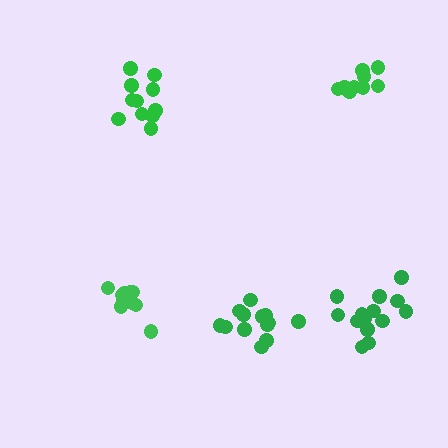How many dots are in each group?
Group 1: 11 dots, Group 2: 14 dots, Group 3: 9 dots, Group 4: 10 dots, Group 5: 14 dots (58 total).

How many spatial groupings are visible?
There are 5 spatial groupings.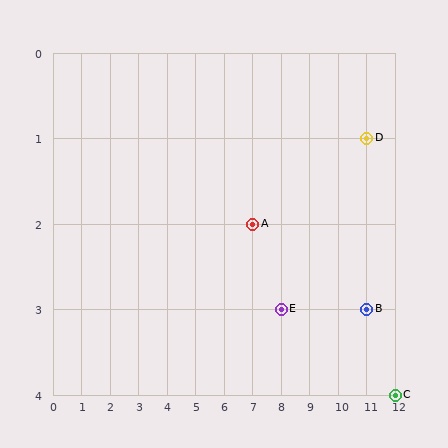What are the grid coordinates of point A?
Point A is at grid coordinates (7, 2).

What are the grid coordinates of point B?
Point B is at grid coordinates (11, 3).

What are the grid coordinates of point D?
Point D is at grid coordinates (11, 1).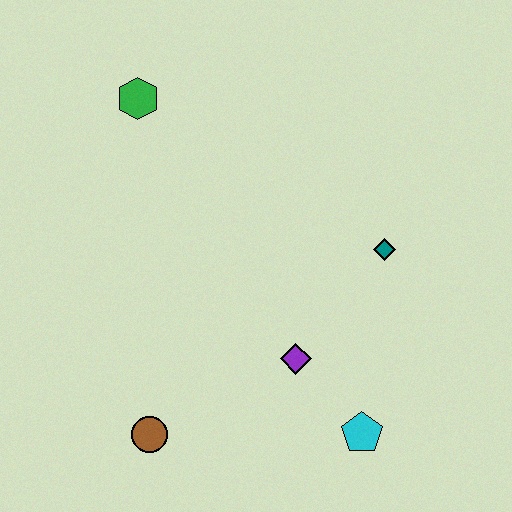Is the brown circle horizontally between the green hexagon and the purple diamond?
Yes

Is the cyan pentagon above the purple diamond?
No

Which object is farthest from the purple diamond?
The green hexagon is farthest from the purple diamond.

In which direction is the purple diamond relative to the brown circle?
The purple diamond is to the right of the brown circle.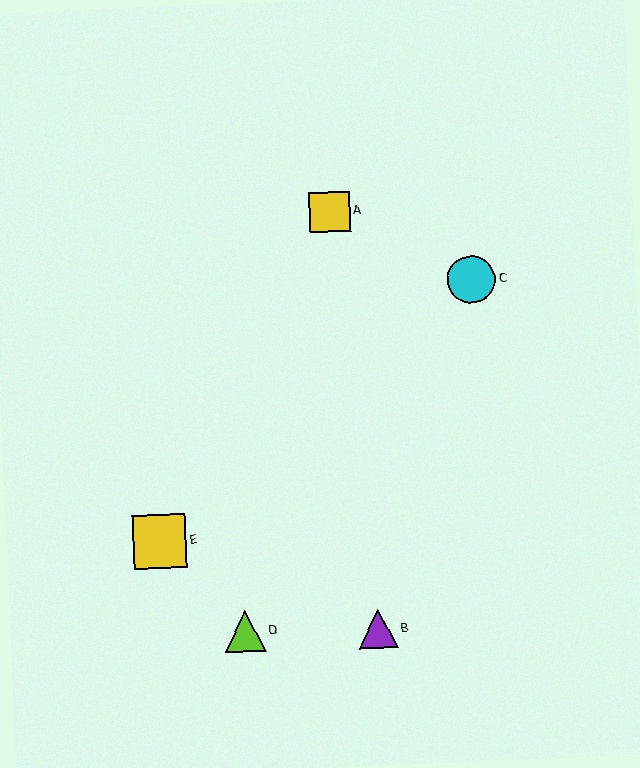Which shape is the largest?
The yellow square (labeled E) is the largest.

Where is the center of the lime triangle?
The center of the lime triangle is at (245, 632).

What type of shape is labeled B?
Shape B is a purple triangle.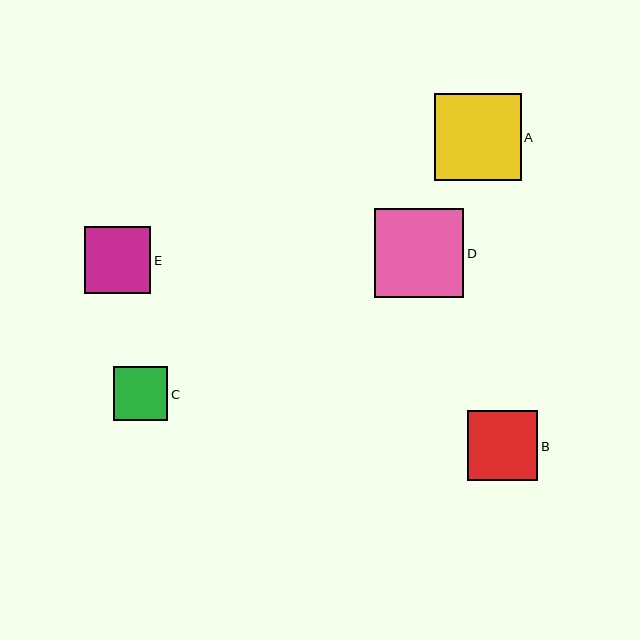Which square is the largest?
Square D is the largest with a size of approximately 89 pixels.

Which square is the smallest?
Square C is the smallest with a size of approximately 55 pixels.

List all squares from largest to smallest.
From largest to smallest: D, A, B, E, C.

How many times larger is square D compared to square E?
Square D is approximately 1.3 times the size of square E.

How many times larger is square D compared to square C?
Square D is approximately 1.6 times the size of square C.